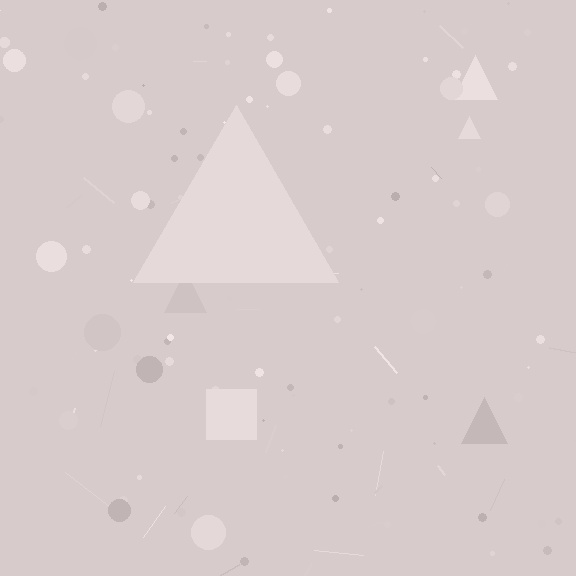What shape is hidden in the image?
A triangle is hidden in the image.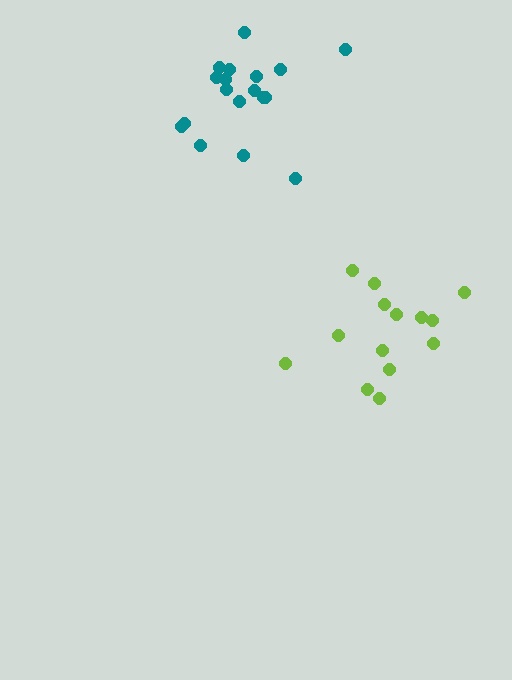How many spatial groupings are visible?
There are 2 spatial groupings.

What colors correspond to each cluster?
The clusters are colored: lime, teal.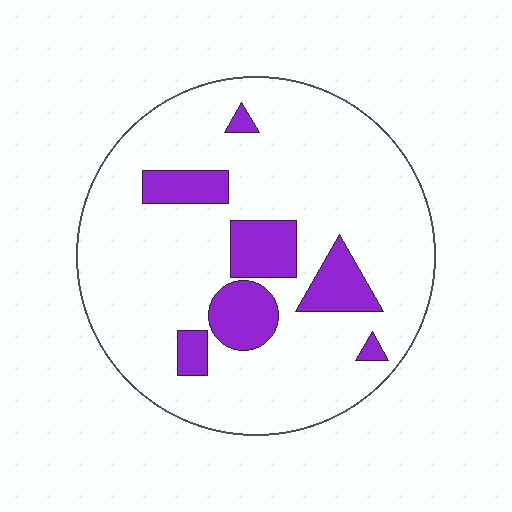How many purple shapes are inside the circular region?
7.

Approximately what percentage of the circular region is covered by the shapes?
Approximately 15%.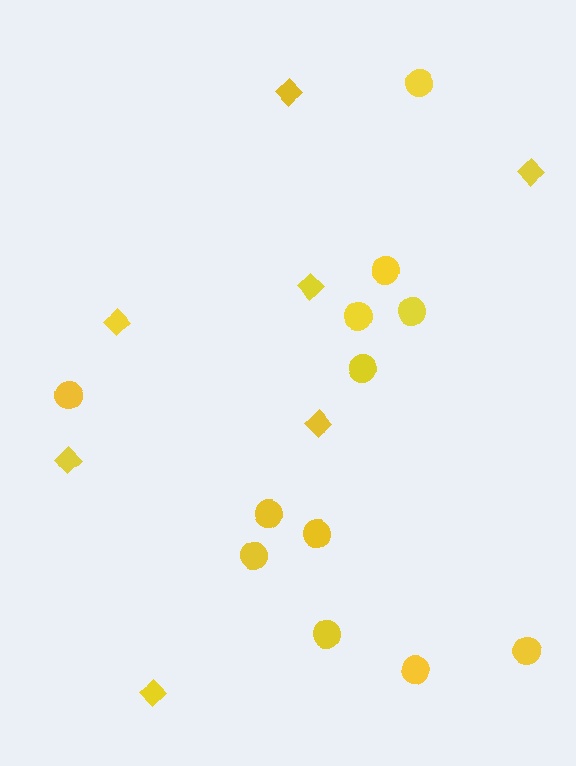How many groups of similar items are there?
There are 2 groups: one group of circles (12) and one group of diamonds (7).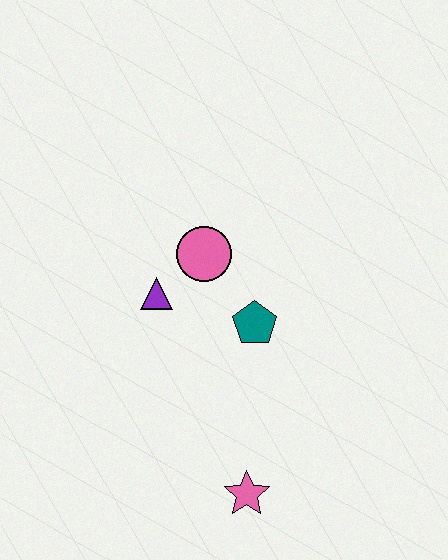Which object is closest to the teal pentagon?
The pink circle is closest to the teal pentagon.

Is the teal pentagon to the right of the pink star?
Yes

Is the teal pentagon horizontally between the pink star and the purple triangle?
No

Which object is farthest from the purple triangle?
The pink star is farthest from the purple triangle.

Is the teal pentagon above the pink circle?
No